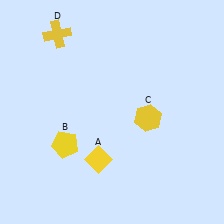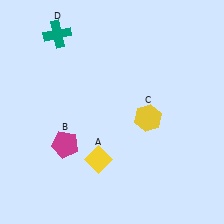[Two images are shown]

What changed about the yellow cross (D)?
In Image 1, D is yellow. In Image 2, it changed to teal.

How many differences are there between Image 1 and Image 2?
There are 2 differences between the two images.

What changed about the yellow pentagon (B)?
In Image 1, B is yellow. In Image 2, it changed to magenta.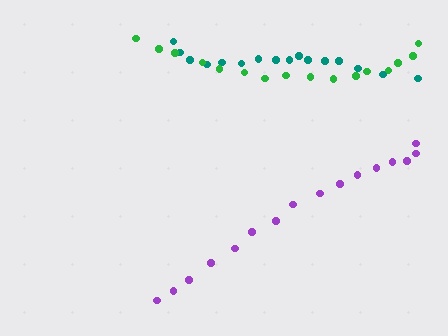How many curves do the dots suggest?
There are 3 distinct paths.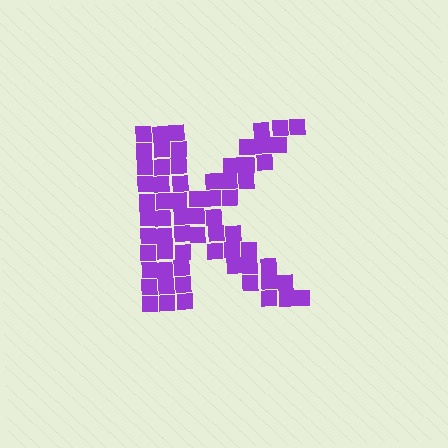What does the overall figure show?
The overall figure shows the letter K.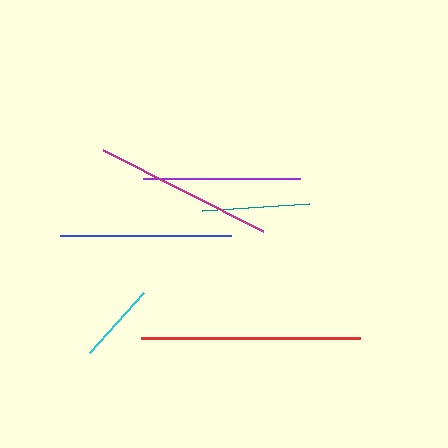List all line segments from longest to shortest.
From longest to shortest: red, magenta, blue, purple, teal, cyan.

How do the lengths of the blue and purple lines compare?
The blue and purple lines are approximately the same length.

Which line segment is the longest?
The red line is the longest at approximately 219 pixels.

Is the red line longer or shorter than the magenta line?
The red line is longer than the magenta line.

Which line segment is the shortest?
The cyan line is the shortest at approximately 82 pixels.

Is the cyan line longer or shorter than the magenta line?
The magenta line is longer than the cyan line.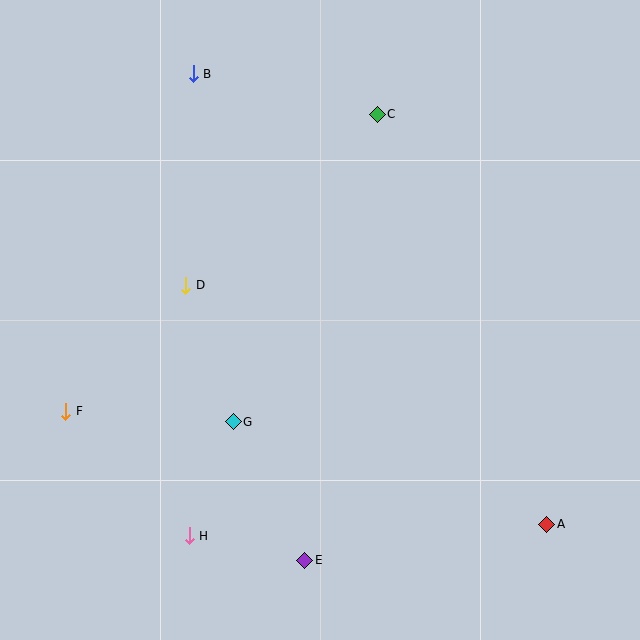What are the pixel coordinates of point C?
Point C is at (377, 114).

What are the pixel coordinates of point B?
Point B is at (193, 74).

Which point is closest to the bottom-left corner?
Point H is closest to the bottom-left corner.